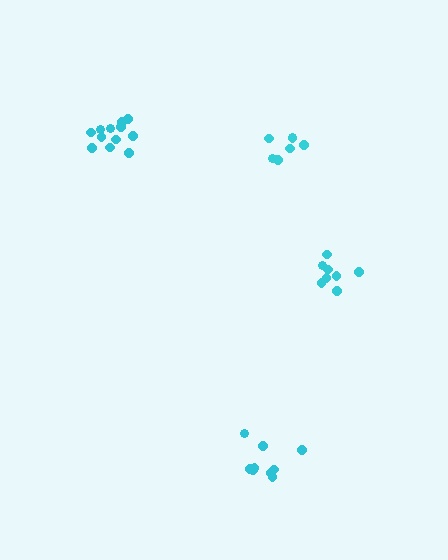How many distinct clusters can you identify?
There are 4 distinct clusters.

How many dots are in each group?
Group 1: 9 dots, Group 2: 8 dots, Group 3: 7 dots, Group 4: 12 dots (36 total).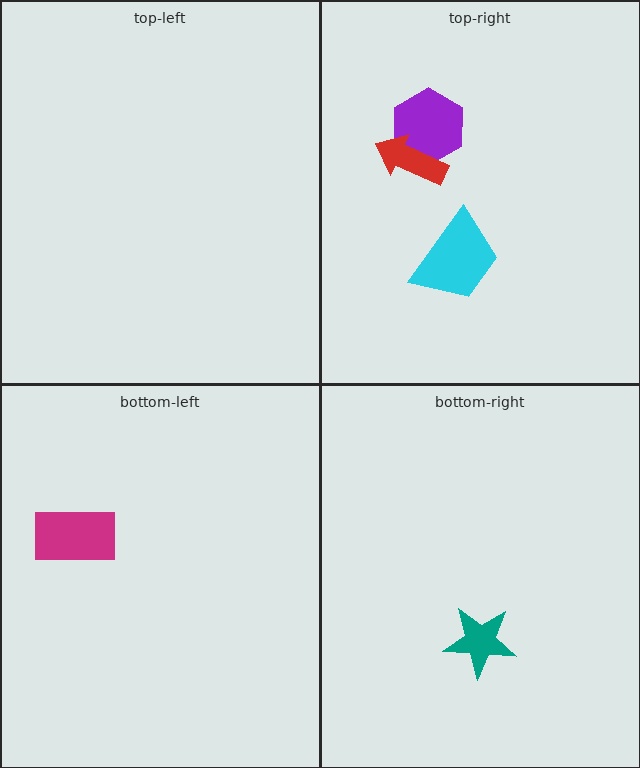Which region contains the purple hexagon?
The top-right region.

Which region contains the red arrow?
The top-right region.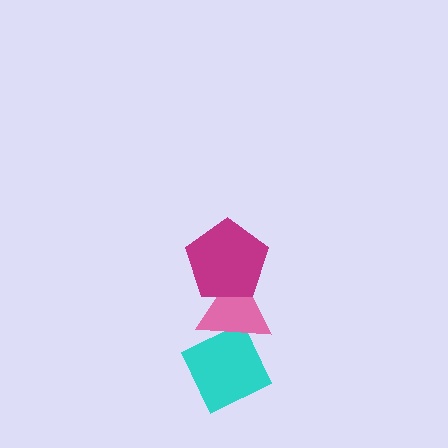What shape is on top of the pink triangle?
The magenta pentagon is on top of the pink triangle.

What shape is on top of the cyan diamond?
The pink triangle is on top of the cyan diamond.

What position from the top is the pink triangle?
The pink triangle is 2nd from the top.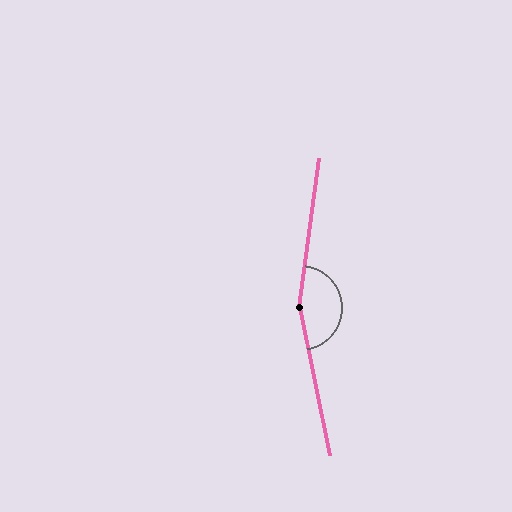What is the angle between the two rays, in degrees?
Approximately 161 degrees.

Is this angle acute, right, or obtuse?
It is obtuse.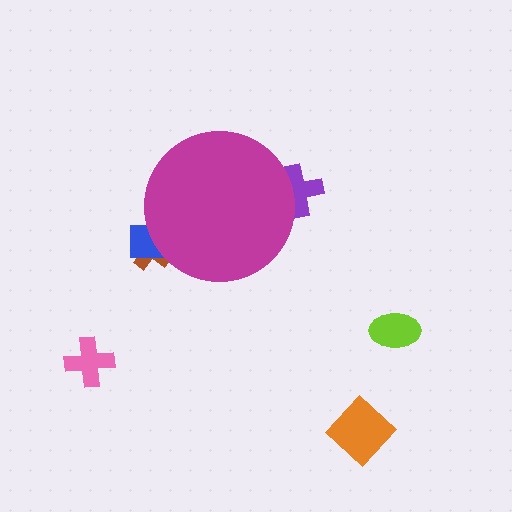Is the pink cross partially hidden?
No, the pink cross is fully visible.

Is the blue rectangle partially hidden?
Yes, the blue rectangle is partially hidden behind the magenta circle.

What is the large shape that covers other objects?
A magenta circle.